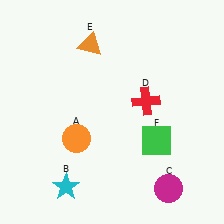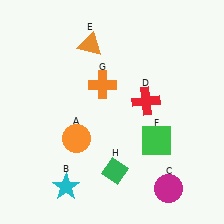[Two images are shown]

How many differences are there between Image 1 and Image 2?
There are 2 differences between the two images.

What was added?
An orange cross (G), a green diamond (H) were added in Image 2.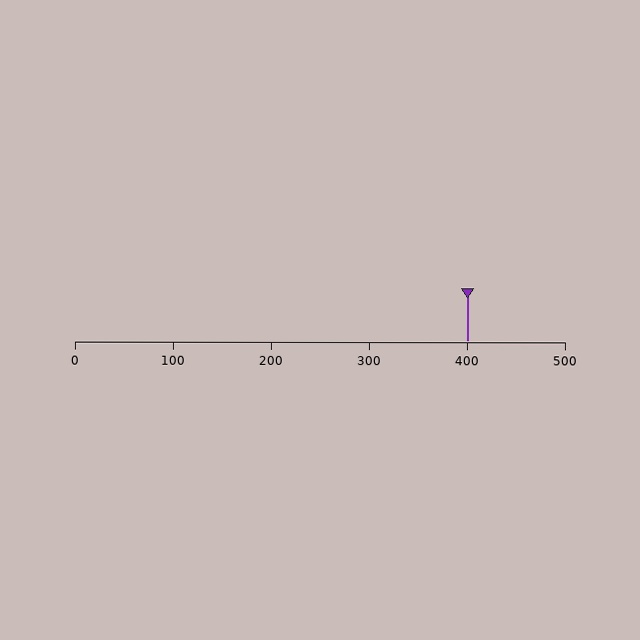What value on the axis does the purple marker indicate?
The marker indicates approximately 400.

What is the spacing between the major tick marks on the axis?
The major ticks are spaced 100 apart.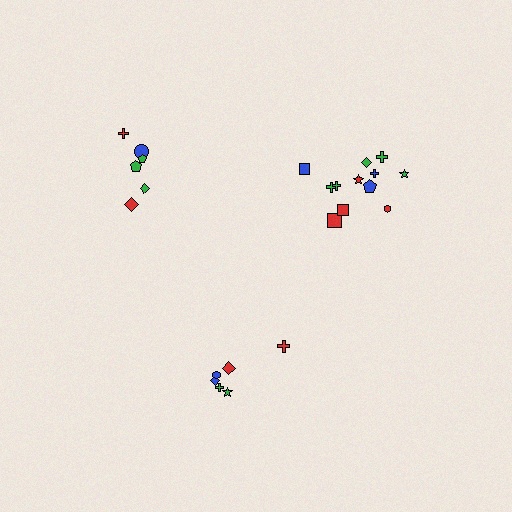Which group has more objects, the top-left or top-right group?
The top-right group.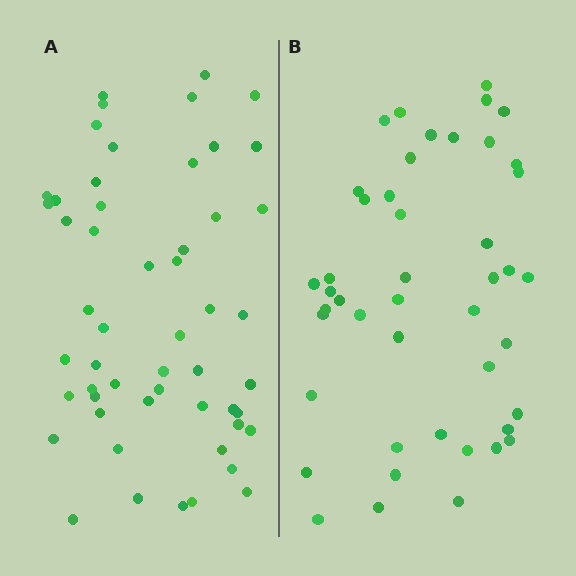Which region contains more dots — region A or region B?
Region A (the left region) has more dots.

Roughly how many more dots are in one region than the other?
Region A has roughly 8 or so more dots than region B.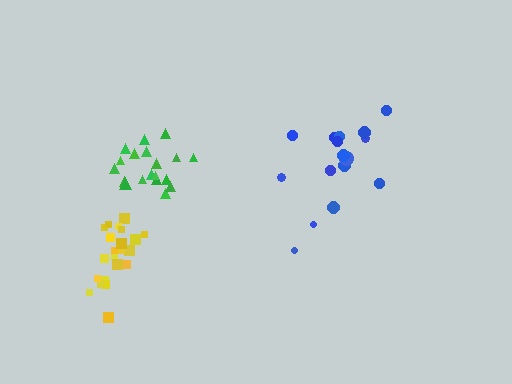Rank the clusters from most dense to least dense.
green, yellow, blue.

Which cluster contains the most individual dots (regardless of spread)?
Yellow (22).